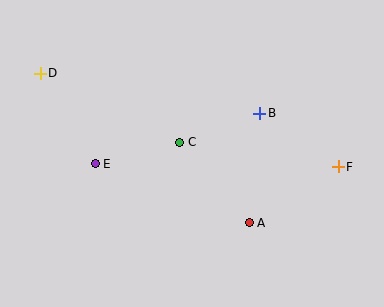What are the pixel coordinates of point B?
Point B is at (260, 113).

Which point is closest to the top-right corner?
Point B is closest to the top-right corner.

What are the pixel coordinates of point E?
Point E is at (95, 164).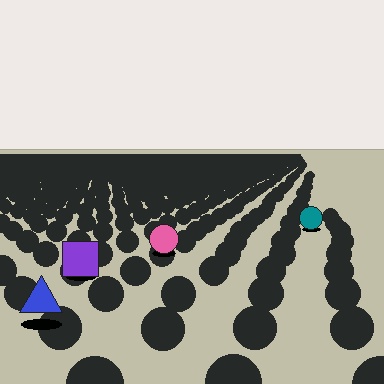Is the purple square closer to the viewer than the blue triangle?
No. The blue triangle is closer — you can tell from the texture gradient: the ground texture is coarser near it.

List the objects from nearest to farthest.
From nearest to farthest: the blue triangle, the purple square, the pink circle, the teal circle.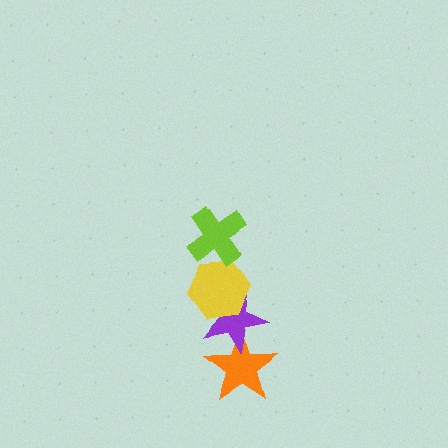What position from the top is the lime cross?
The lime cross is 1st from the top.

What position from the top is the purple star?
The purple star is 3rd from the top.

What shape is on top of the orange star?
The purple star is on top of the orange star.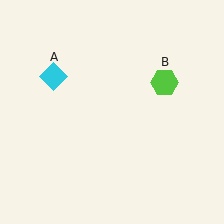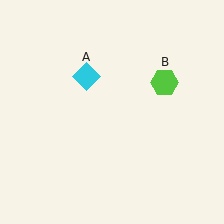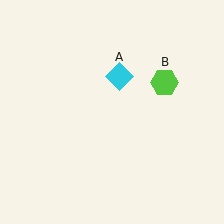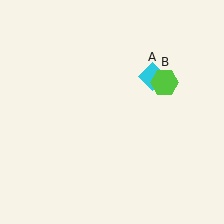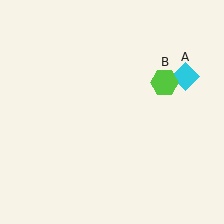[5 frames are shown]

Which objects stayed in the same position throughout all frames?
Lime hexagon (object B) remained stationary.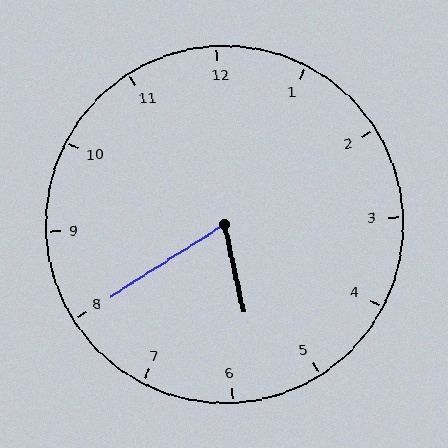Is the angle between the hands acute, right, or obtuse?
It is acute.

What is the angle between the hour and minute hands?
Approximately 70 degrees.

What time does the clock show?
5:40.